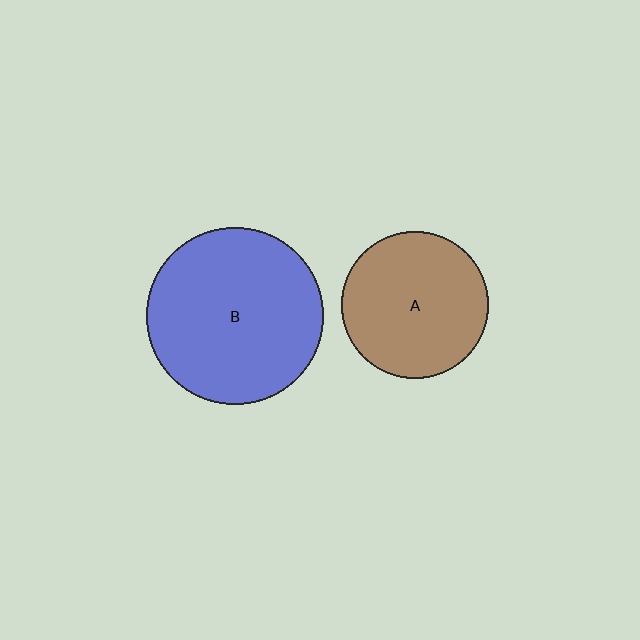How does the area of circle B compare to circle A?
Approximately 1.4 times.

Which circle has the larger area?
Circle B (blue).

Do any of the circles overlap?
No, none of the circles overlap.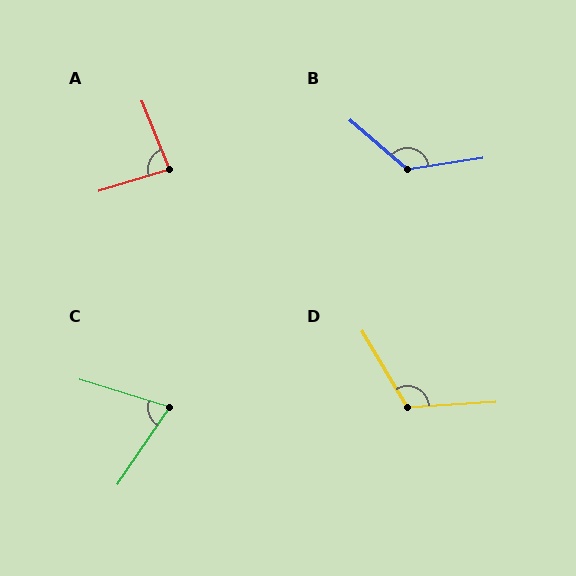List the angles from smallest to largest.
C (73°), A (85°), D (117°), B (130°).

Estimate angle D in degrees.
Approximately 117 degrees.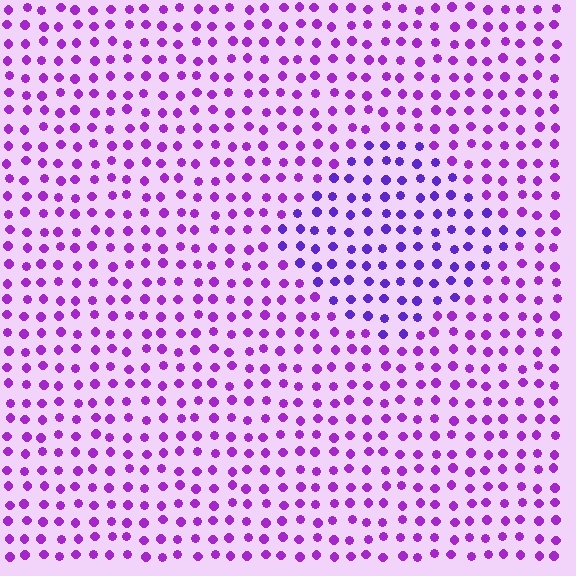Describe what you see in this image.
The image is filled with small purple elements in a uniform arrangement. A diamond-shaped region is visible where the elements are tinted to a slightly different hue, forming a subtle color boundary.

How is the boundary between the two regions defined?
The boundary is defined purely by a slight shift in hue (about 26 degrees). Spacing, size, and orientation are identical on both sides.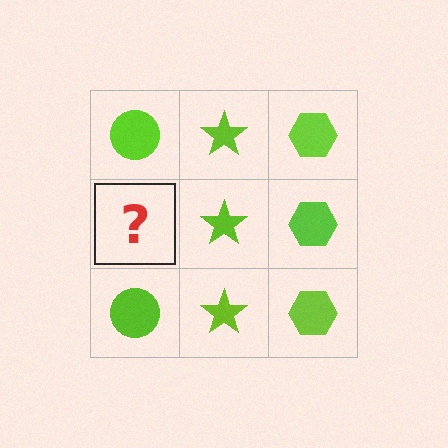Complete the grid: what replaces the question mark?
The question mark should be replaced with a lime circle.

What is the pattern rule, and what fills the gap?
The rule is that each column has a consistent shape. The gap should be filled with a lime circle.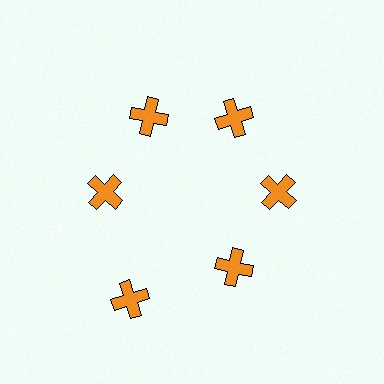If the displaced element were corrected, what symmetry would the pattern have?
It would have 6-fold rotational symmetry — the pattern would map onto itself every 60 degrees.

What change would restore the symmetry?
The symmetry would be restored by moving it inward, back onto the ring so that all 6 crosses sit at equal angles and equal distance from the center.